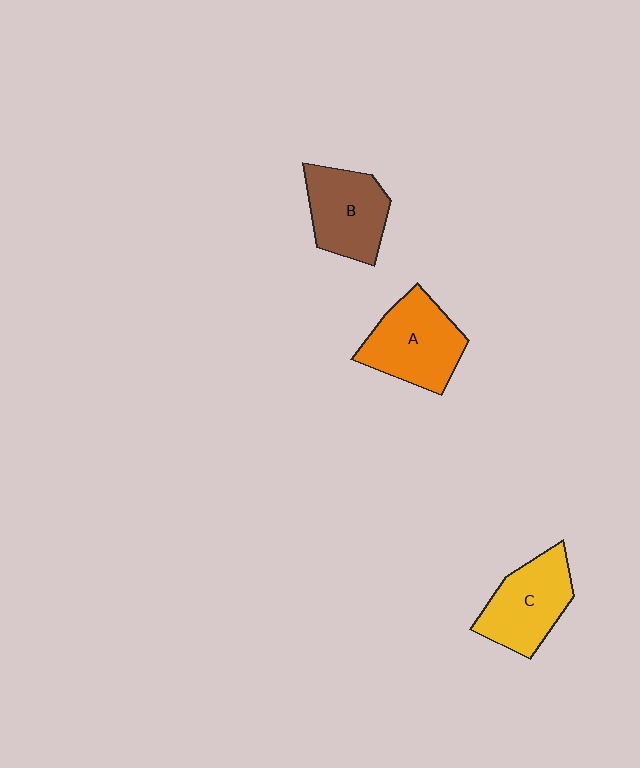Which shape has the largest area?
Shape A (orange).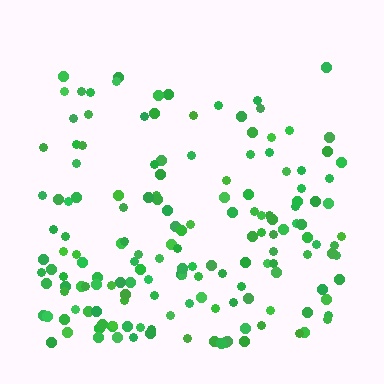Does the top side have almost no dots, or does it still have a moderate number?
Still a moderate number, just noticeably fewer than the bottom.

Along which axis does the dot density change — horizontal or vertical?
Vertical.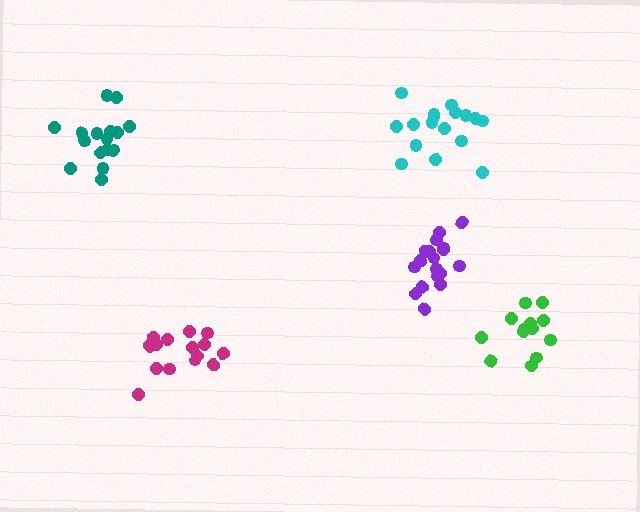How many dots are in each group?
Group 1: 18 dots, Group 2: 14 dots, Group 3: 17 dots, Group 4: 15 dots, Group 5: 16 dots (80 total).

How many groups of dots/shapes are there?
There are 5 groups.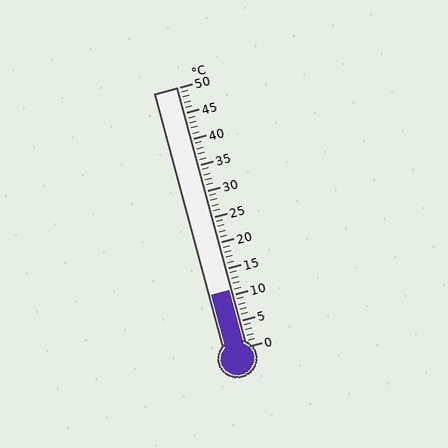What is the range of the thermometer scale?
The thermometer scale ranges from 0°C to 50°C.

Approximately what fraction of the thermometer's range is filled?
The thermometer is filled to approximately 20% of its range.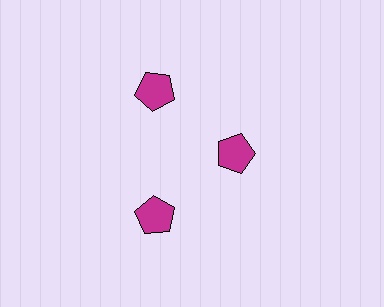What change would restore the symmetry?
The symmetry would be restored by moving it outward, back onto the ring so that all 3 pentagons sit at equal angles and equal distance from the center.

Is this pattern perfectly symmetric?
No. The 3 magenta pentagons are arranged in a ring, but one element near the 3 o'clock position is pulled inward toward the center, breaking the 3-fold rotational symmetry.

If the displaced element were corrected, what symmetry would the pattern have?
It would have 3-fold rotational symmetry — the pattern would map onto itself every 120 degrees.